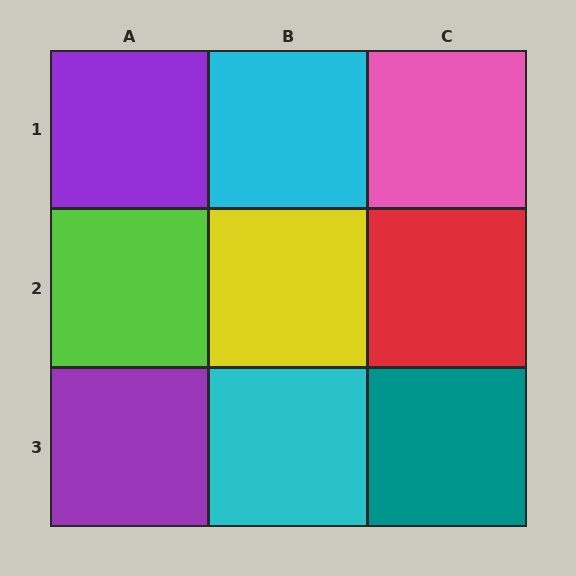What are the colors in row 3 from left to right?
Purple, cyan, teal.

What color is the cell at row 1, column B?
Cyan.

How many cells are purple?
2 cells are purple.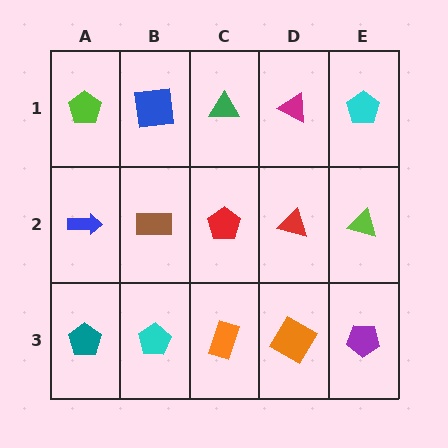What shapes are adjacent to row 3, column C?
A red pentagon (row 2, column C), a cyan pentagon (row 3, column B), an orange diamond (row 3, column D).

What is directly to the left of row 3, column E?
An orange diamond.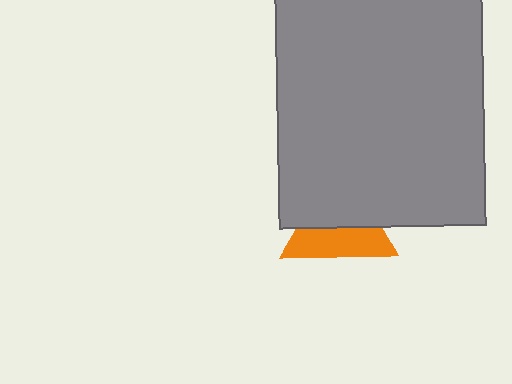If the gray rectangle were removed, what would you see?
You would see the complete orange triangle.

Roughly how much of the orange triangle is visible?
About half of it is visible (roughly 49%).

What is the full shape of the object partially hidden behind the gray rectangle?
The partially hidden object is an orange triangle.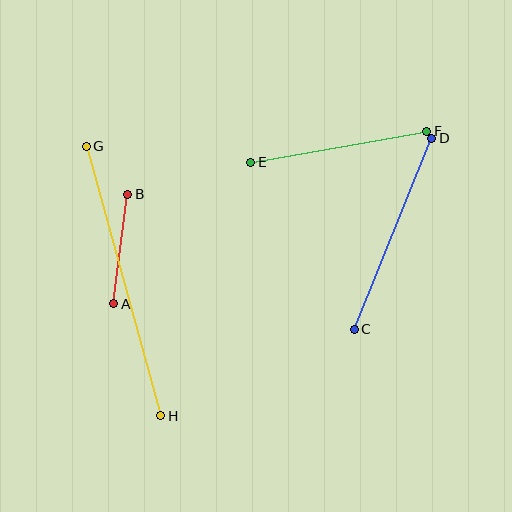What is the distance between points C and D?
The distance is approximately 206 pixels.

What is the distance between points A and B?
The distance is approximately 110 pixels.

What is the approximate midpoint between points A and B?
The midpoint is at approximately (121, 249) pixels.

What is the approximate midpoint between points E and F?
The midpoint is at approximately (339, 147) pixels.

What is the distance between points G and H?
The distance is approximately 280 pixels.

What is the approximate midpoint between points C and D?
The midpoint is at approximately (393, 234) pixels.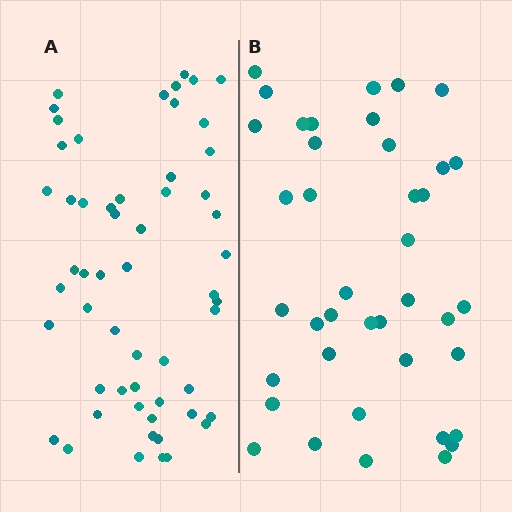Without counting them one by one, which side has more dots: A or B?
Region A (the left region) has more dots.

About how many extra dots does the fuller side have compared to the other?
Region A has approximately 15 more dots than region B.